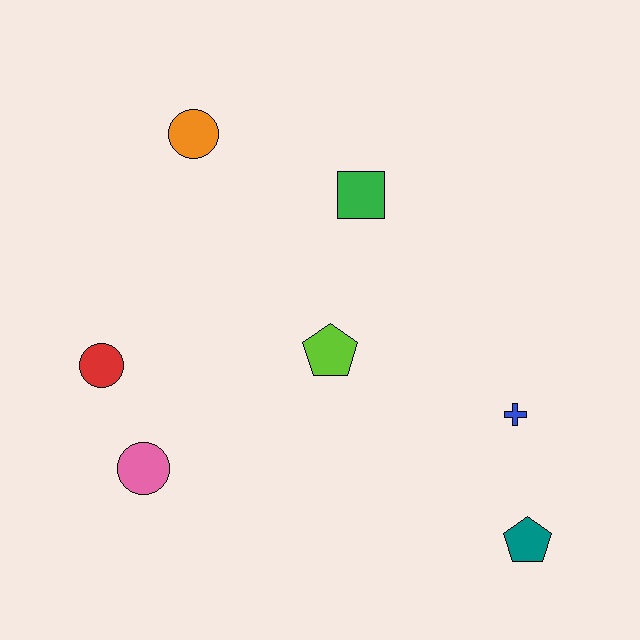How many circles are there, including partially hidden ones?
There are 3 circles.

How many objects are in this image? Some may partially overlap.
There are 7 objects.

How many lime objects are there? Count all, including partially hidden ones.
There is 1 lime object.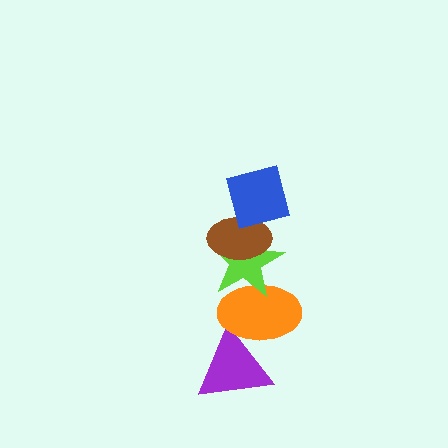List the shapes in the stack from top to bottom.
From top to bottom: the blue square, the brown ellipse, the lime star, the orange ellipse, the purple triangle.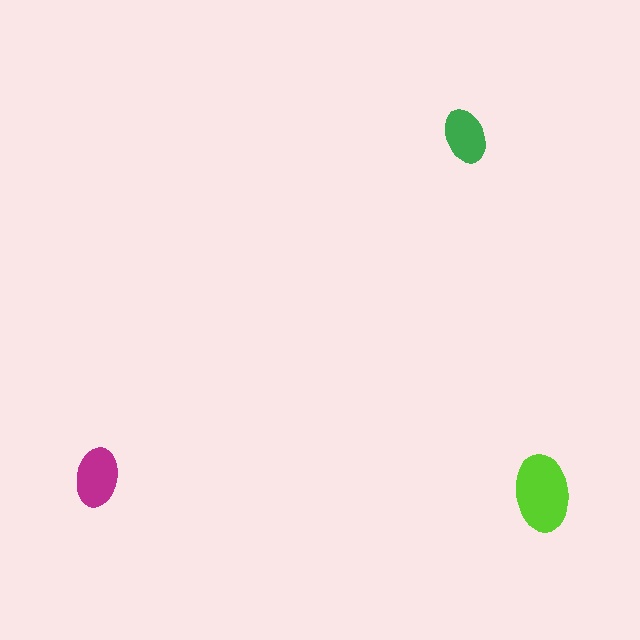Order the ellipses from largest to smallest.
the lime one, the magenta one, the green one.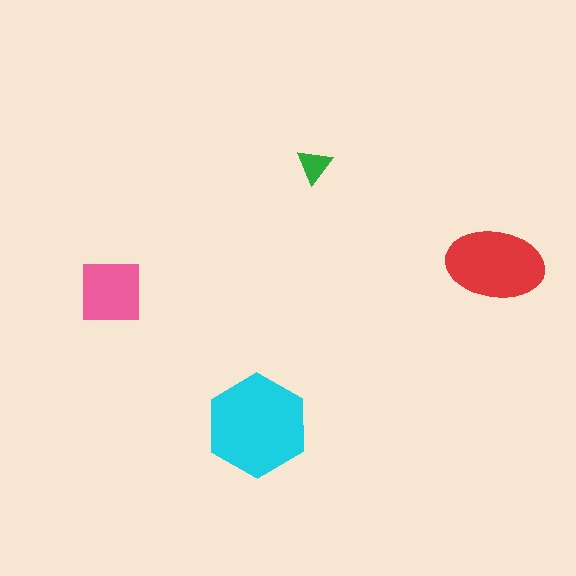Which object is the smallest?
The green triangle.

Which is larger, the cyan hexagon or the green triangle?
The cyan hexagon.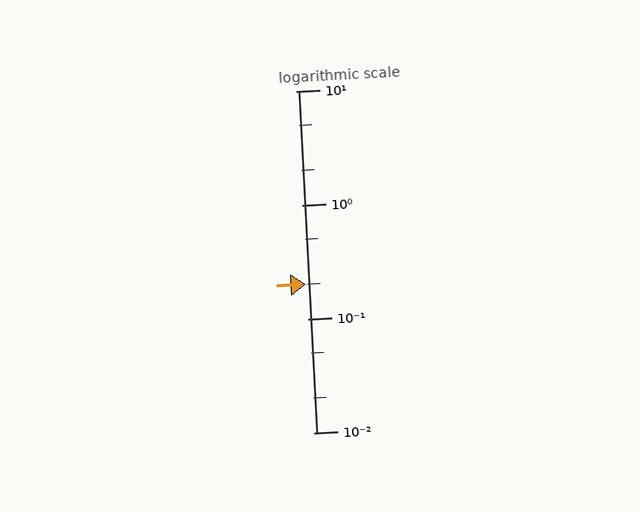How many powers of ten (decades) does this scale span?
The scale spans 3 decades, from 0.01 to 10.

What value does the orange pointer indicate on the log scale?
The pointer indicates approximately 0.2.